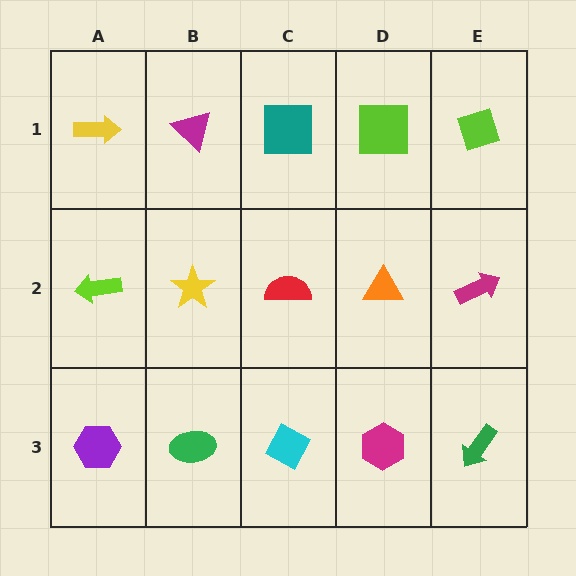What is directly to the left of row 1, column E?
A lime square.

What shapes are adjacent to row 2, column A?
A yellow arrow (row 1, column A), a purple hexagon (row 3, column A), a yellow star (row 2, column B).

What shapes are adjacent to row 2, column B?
A magenta triangle (row 1, column B), a green ellipse (row 3, column B), a lime arrow (row 2, column A), a red semicircle (row 2, column C).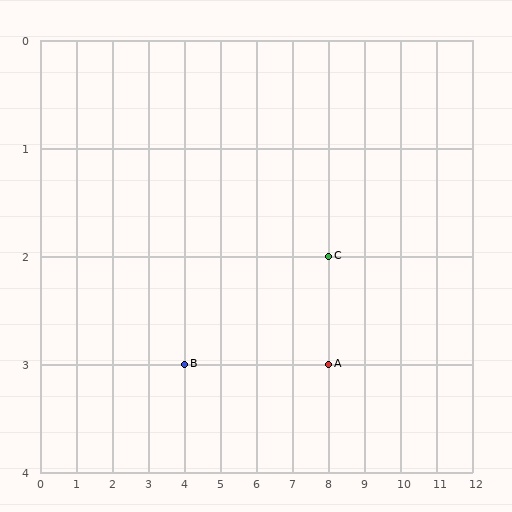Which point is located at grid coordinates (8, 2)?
Point C is at (8, 2).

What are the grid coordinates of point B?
Point B is at grid coordinates (4, 3).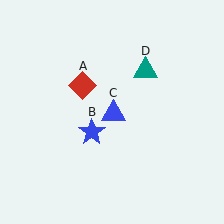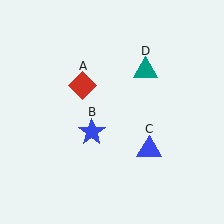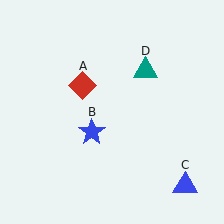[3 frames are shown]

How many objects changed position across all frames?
1 object changed position: blue triangle (object C).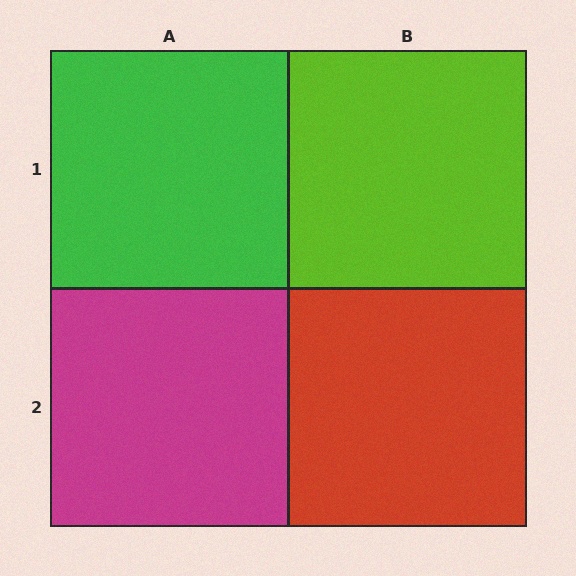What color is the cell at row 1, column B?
Lime.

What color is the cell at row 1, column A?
Green.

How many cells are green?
1 cell is green.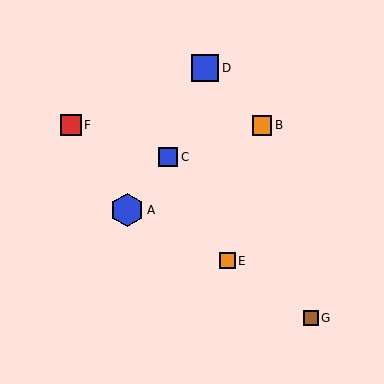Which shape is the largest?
The blue hexagon (labeled A) is the largest.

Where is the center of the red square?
The center of the red square is at (71, 125).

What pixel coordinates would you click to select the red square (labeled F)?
Click at (71, 125) to select the red square F.